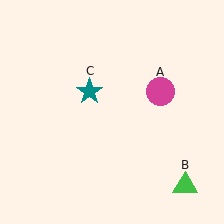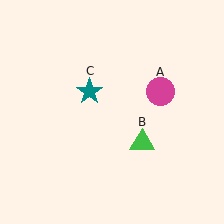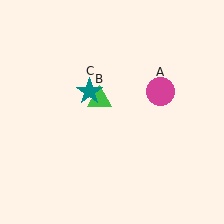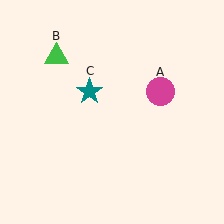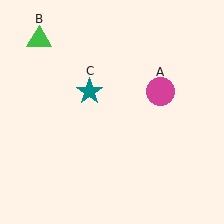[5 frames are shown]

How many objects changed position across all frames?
1 object changed position: green triangle (object B).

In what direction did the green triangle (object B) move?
The green triangle (object B) moved up and to the left.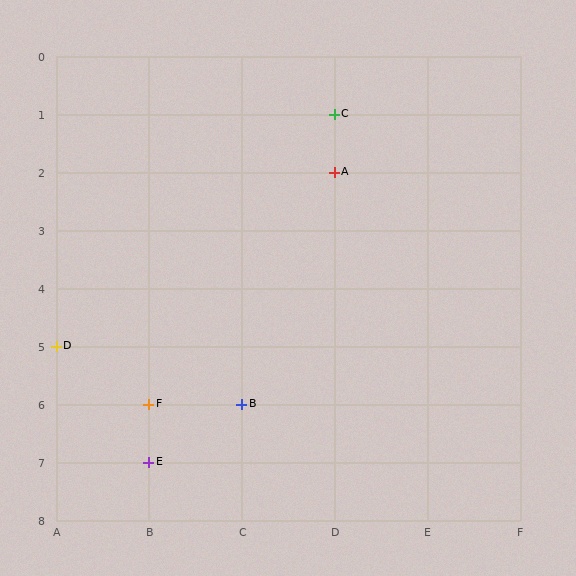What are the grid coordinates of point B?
Point B is at grid coordinates (C, 6).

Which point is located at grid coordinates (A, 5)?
Point D is at (A, 5).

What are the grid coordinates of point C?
Point C is at grid coordinates (D, 1).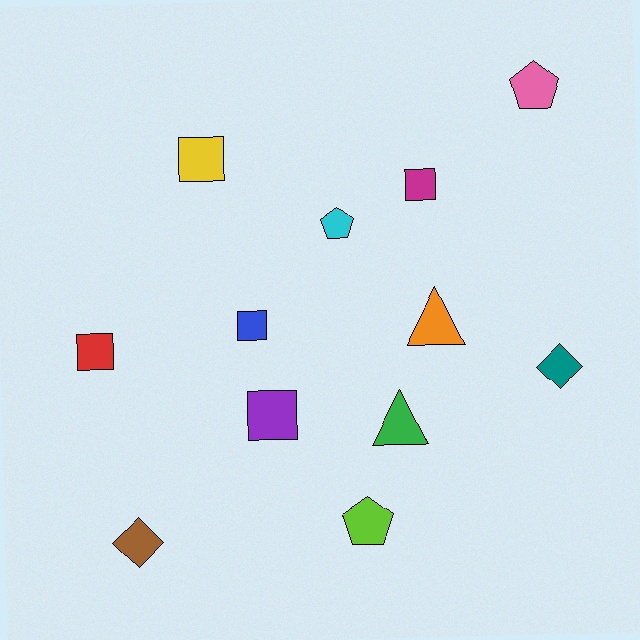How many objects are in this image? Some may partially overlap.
There are 12 objects.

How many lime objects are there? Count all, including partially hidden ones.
There is 1 lime object.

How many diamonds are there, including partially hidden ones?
There are 2 diamonds.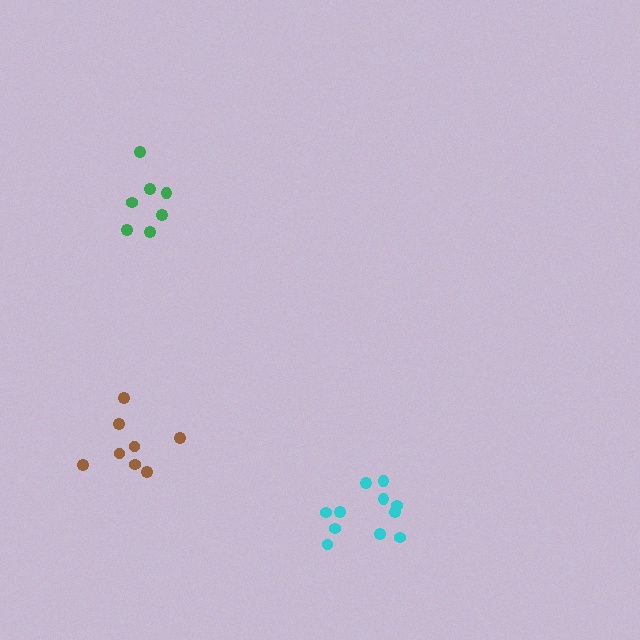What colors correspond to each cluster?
The clusters are colored: brown, cyan, green.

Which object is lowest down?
The cyan cluster is bottommost.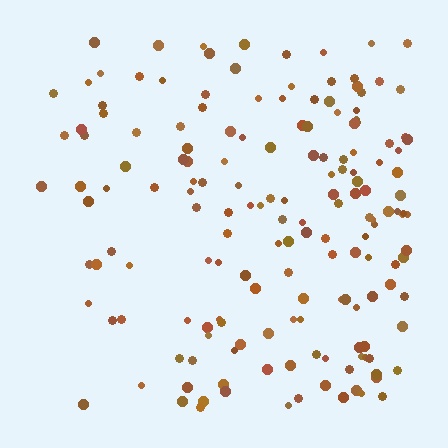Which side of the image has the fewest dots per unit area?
The left.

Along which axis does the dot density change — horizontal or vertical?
Horizontal.